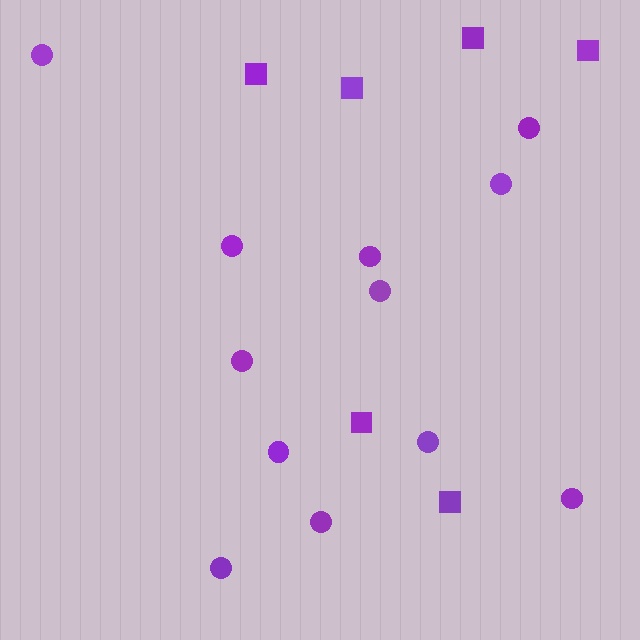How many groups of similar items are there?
There are 2 groups: one group of squares (6) and one group of circles (12).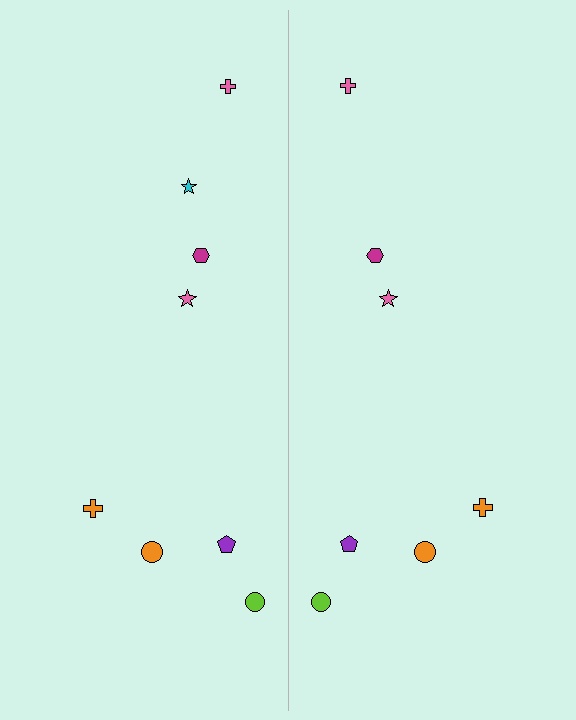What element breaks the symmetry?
A cyan star is missing from the right side.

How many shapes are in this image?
There are 15 shapes in this image.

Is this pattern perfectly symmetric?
No, the pattern is not perfectly symmetric. A cyan star is missing from the right side.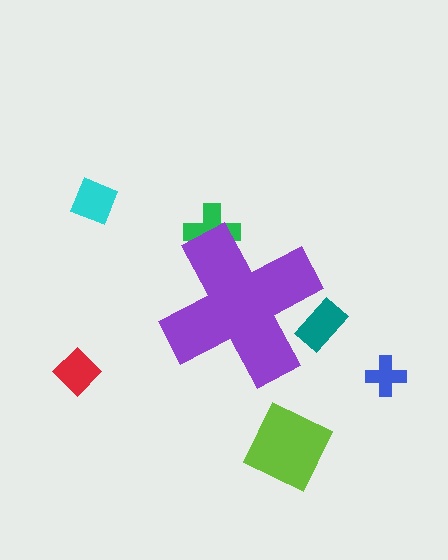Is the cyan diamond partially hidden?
No, the cyan diamond is fully visible.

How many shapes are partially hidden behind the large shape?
2 shapes are partially hidden.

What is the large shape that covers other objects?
A purple cross.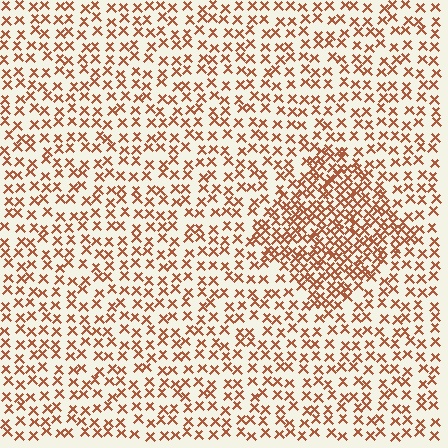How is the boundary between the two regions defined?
The boundary is defined by a change in element density (approximately 2.0x ratio). All elements are the same color, size, and shape.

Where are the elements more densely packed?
The elements are more densely packed inside the diamond boundary.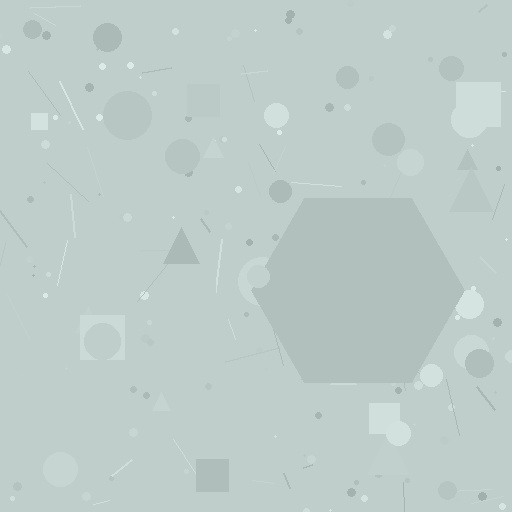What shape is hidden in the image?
A hexagon is hidden in the image.